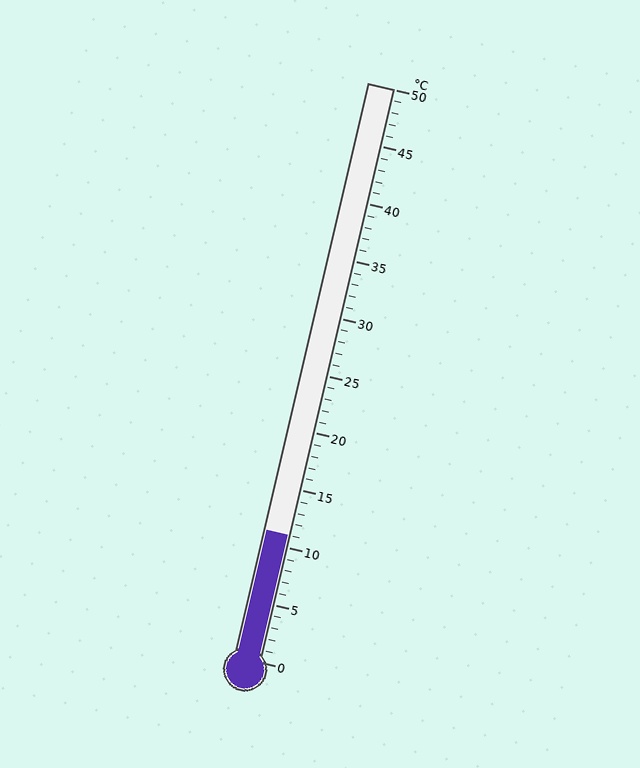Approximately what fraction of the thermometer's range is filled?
The thermometer is filled to approximately 20% of its range.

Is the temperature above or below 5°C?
The temperature is above 5°C.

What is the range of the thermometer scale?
The thermometer scale ranges from 0°C to 50°C.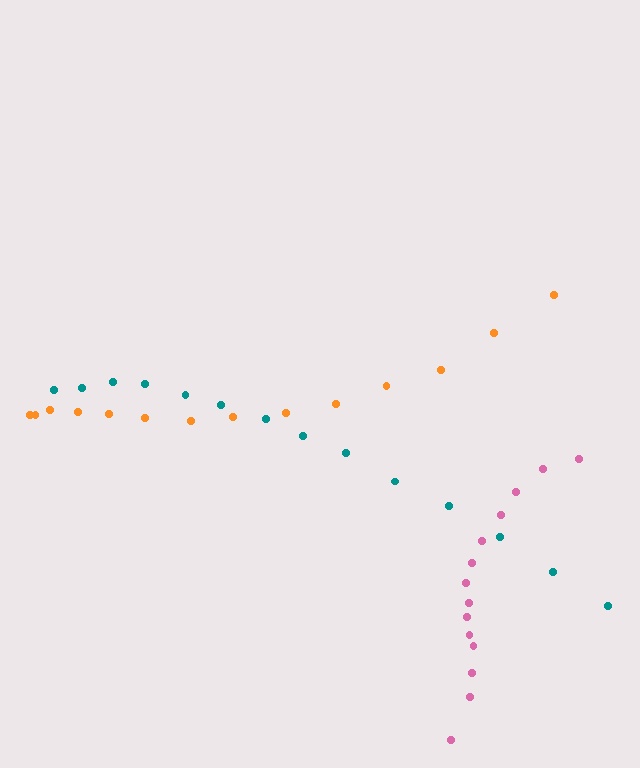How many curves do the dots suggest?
There are 3 distinct paths.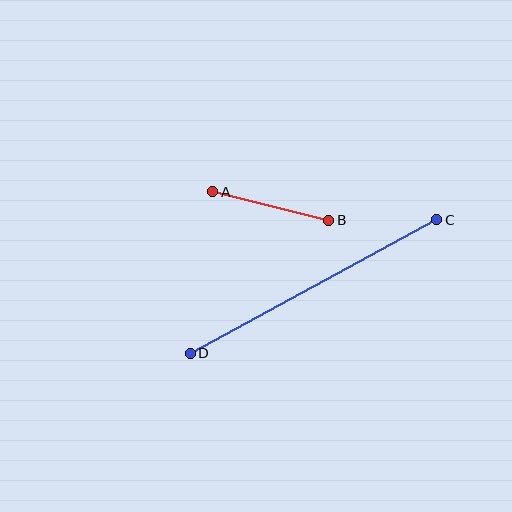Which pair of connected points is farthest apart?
Points C and D are farthest apart.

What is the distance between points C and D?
The distance is approximately 281 pixels.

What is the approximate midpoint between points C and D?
The midpoint is at approximately (314, 286) pixels.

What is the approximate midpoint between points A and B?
The midpoint is at approximately (271, 206) pixels.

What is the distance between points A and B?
The distance is approximately 119 pixels.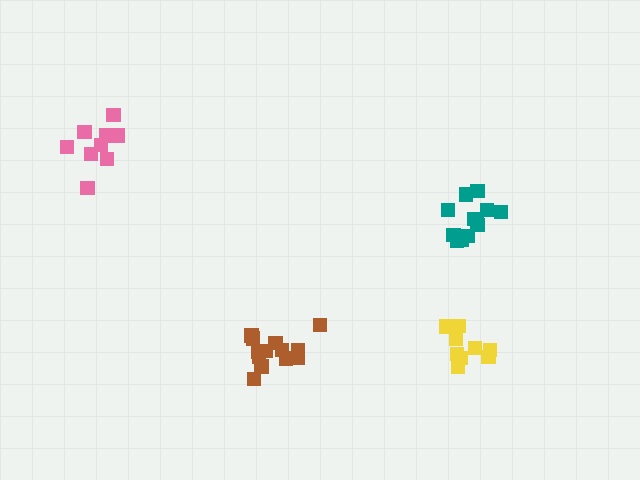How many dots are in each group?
Group 1: 12 dots, Group 2: 10 dots, Group 3: 9 dots, Group 4: 13 dots (44 total).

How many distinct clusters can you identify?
There are 4 distinct clusters.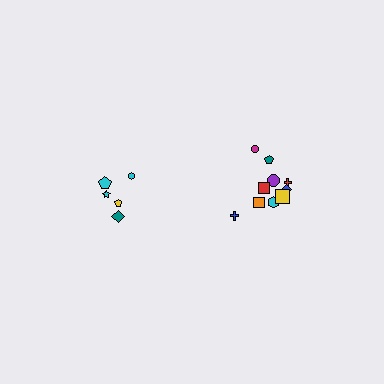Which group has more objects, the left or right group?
The right group.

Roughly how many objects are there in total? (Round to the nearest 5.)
Roughly 15 objects in total.